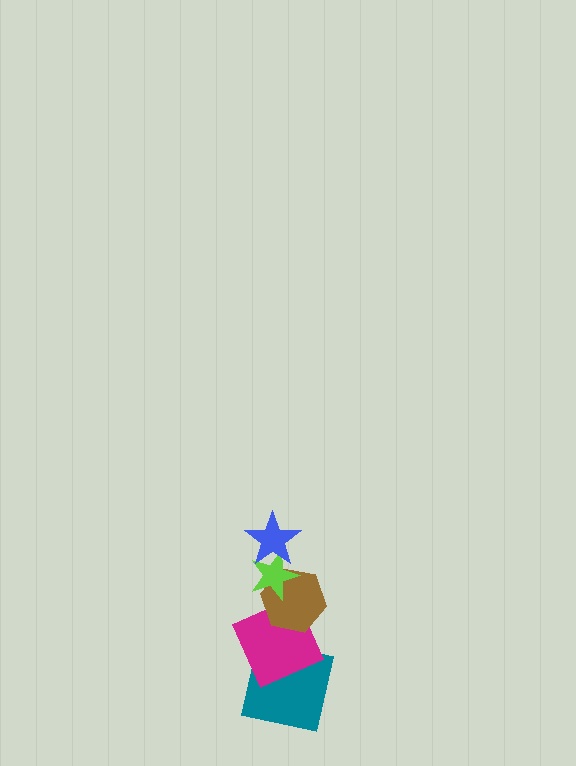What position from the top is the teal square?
The teal square is 5th from the top.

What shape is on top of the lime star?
The blue star is on top of the lime star.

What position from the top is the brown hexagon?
The brown hexagon is 3rd from the top.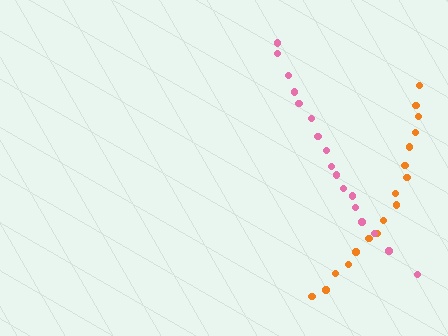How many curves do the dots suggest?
There are 2 distinct paths.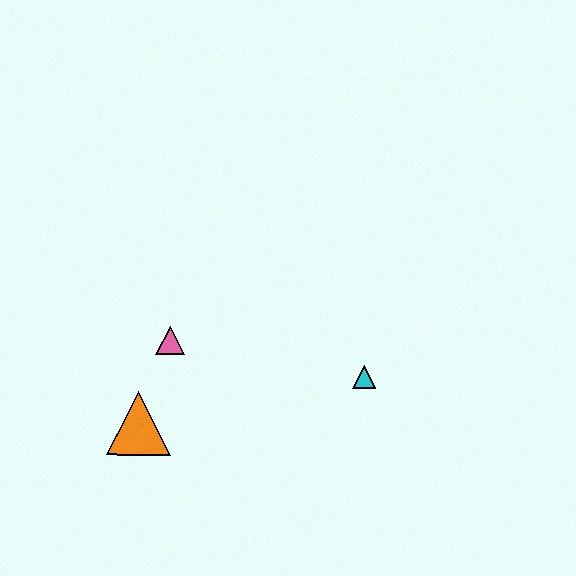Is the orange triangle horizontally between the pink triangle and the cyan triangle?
No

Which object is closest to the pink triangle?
The orange triangle is closest to the pink triangle.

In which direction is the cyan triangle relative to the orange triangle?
The cyan triangle is to the right of the orange triangle.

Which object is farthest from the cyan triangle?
The orange triangle is farthest from the cyan triangle.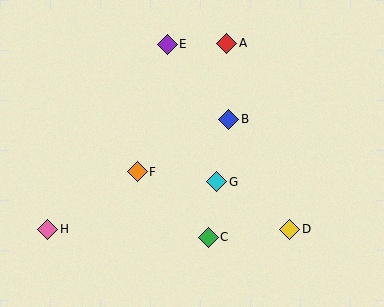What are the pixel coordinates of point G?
Point G is at (217, 182).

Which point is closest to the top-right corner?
Point A is closest to the top-right corner.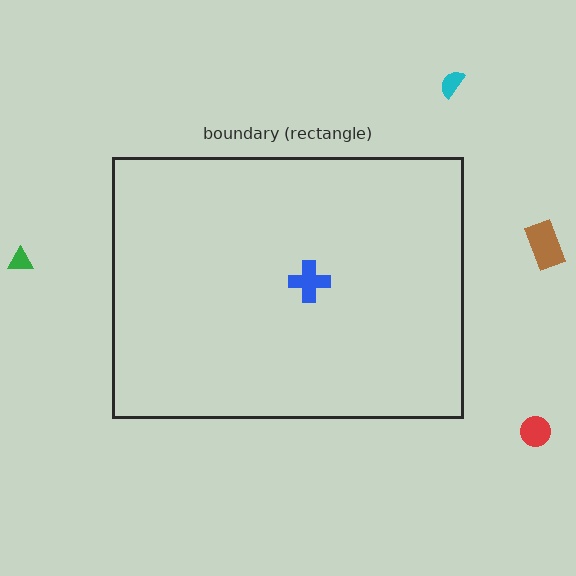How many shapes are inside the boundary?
1 inside, 4 outside.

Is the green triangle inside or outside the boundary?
Outside.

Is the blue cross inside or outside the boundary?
Inside.